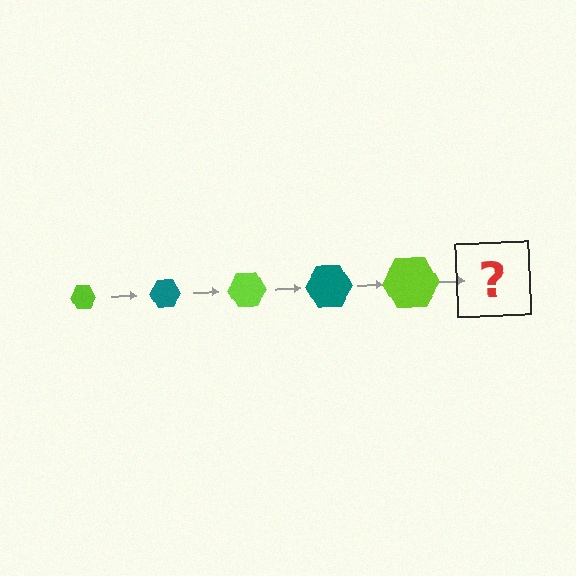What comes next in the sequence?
The next element should be a teal hexagon, larger than the previous one.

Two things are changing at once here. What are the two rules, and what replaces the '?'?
The two rules are that the hexagon grows larger each step and the color cycles through lime and teal. The '?' should be a teal hexagon, larger than the previous one.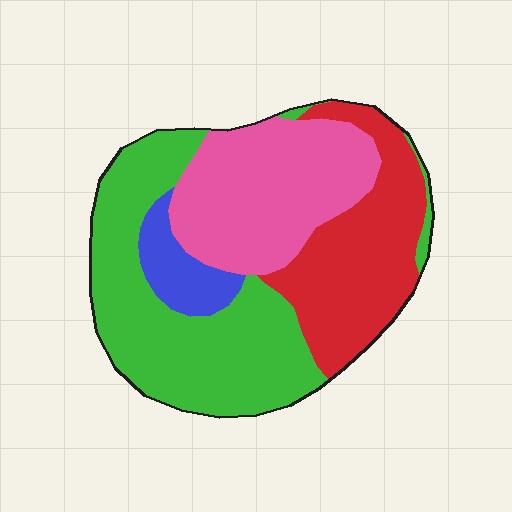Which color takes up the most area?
Green, at roughly 40%.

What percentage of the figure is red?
Red takes up between a quarter and a half of the figure.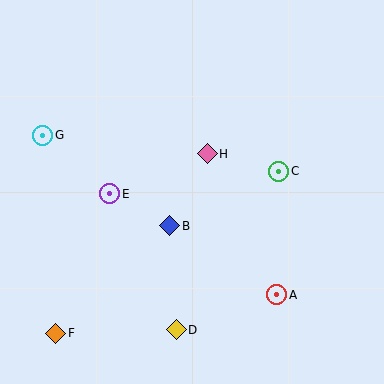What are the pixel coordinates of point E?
Point E is at (110, 194).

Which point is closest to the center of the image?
Point B at (170, 226) is closest to the center.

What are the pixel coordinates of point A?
Point A is at (277, 295).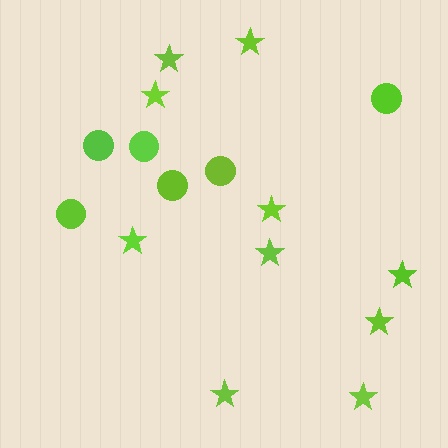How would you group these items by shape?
There are 2 groups: one group of stars (10) and one group of circles (6).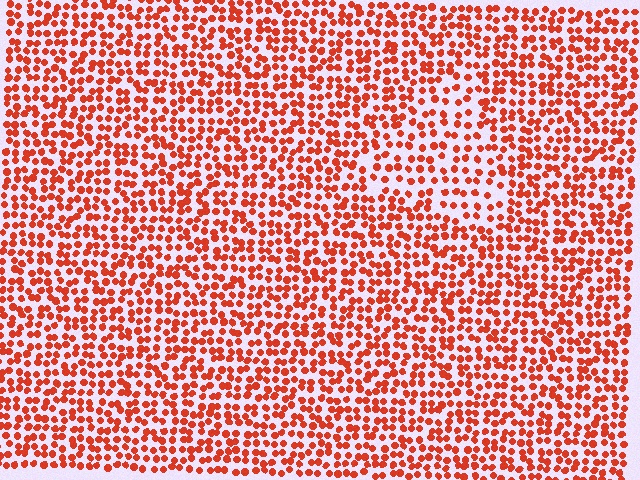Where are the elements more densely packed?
The elements are more densely packed outside the triangle boundary.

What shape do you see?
I see a triangle.